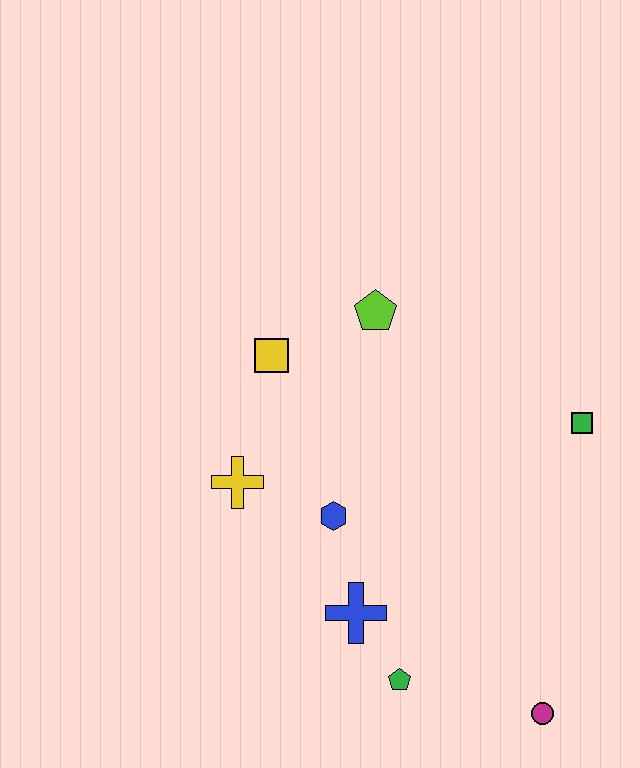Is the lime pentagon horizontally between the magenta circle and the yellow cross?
Yes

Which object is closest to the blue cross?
The green pentagon is closest to the blue cross.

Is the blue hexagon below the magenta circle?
No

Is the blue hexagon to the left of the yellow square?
No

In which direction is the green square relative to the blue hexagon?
The green square is to the right of the blue hexagon.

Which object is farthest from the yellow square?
The magenta circle is farthest from the yellow square.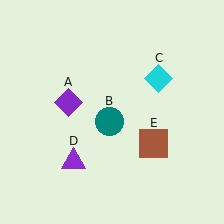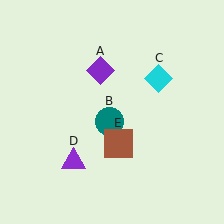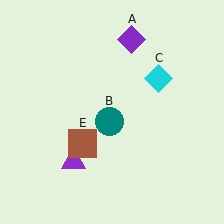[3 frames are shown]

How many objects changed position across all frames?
2 objects changed position: purple diamond (object A), brown square (object E).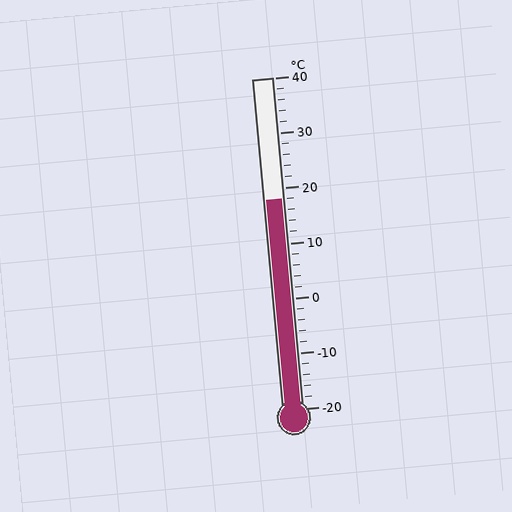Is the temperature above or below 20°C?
The temperature is below 20°C.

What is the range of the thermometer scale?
The thermometer scale ranges from -20°C to 40°C.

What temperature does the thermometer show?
The thermometer shows approximately 18°C.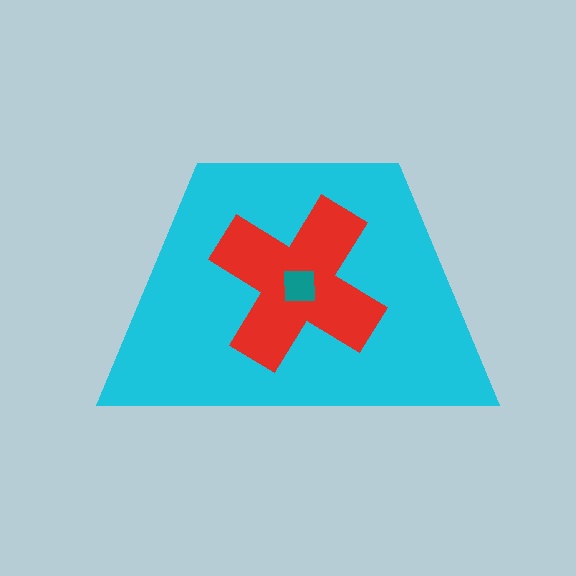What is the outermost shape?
The cyan trapezoid.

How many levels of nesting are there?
3.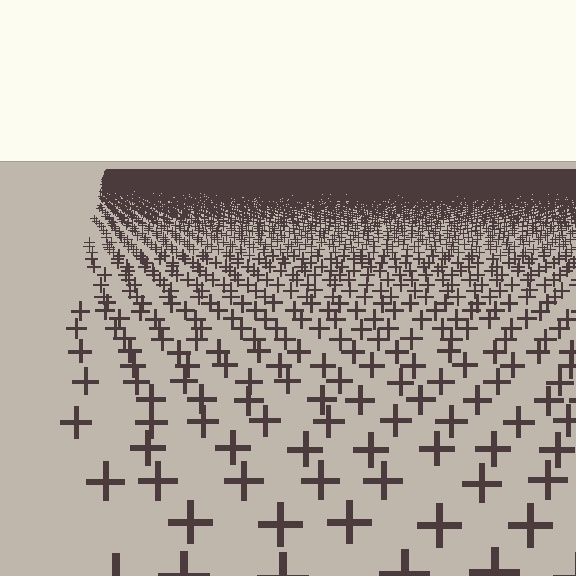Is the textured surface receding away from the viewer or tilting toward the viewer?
The surface is receding away from the viewer. Texture elements get smaller and denser toward the top.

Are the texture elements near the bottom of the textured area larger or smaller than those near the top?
Larger. Near the bottom, elements are closer to the viewer and appear at a bigger on-screen size.